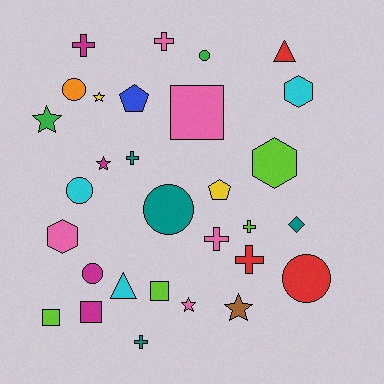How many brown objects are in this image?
There is 1 brown object.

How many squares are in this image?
There are 4 squares.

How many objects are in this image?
There are 30 objects.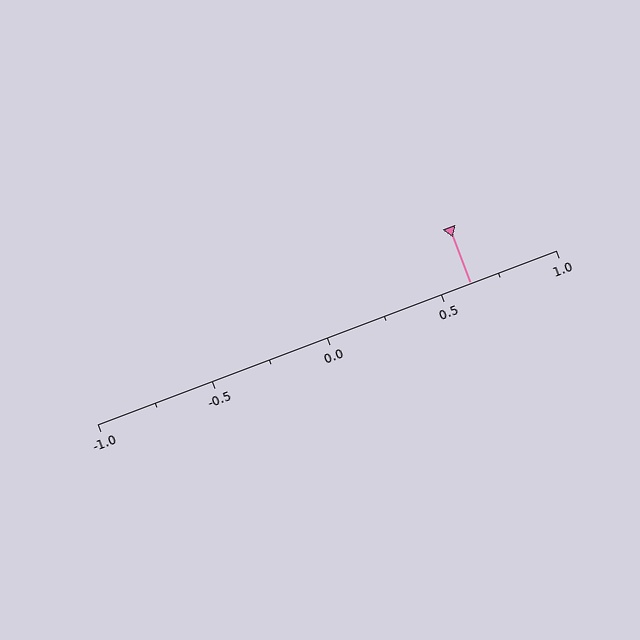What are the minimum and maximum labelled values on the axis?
The axis runs from -1.0 to 1.0.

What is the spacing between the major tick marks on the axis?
The major ticks are spaced 0.5 apart.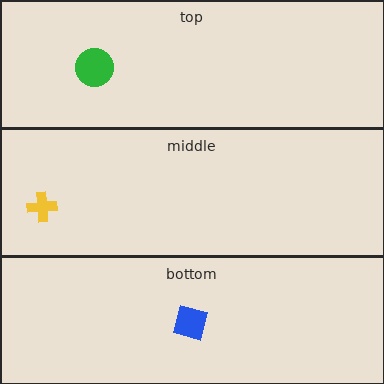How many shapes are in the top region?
1.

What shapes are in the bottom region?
The blue square.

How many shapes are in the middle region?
1.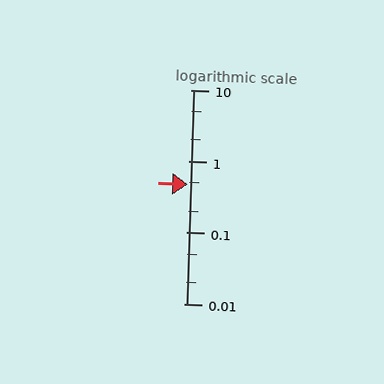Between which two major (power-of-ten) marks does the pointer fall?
The pointer is between 0.1 and 1.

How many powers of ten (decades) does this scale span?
The scale spans 3 decades, from 0.01 to 10.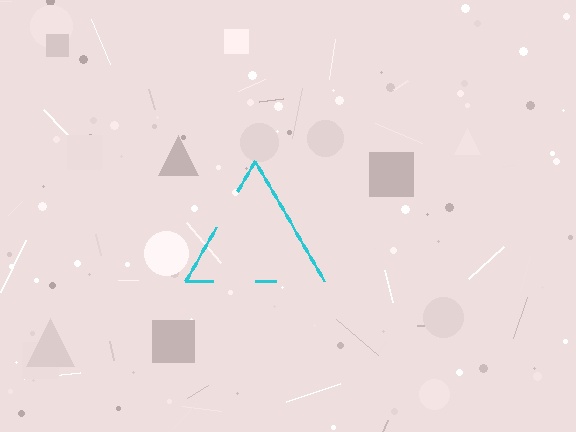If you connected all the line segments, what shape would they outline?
They would outline a triangle.